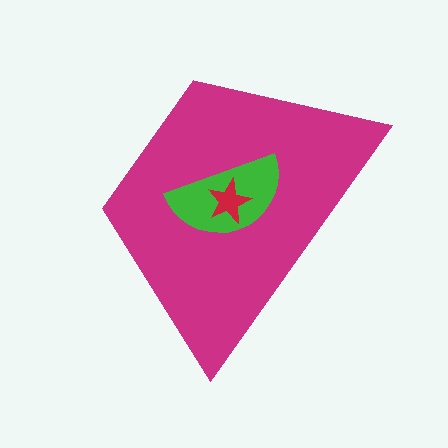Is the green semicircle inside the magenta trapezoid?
Yes.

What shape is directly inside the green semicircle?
The red star.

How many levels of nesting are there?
3.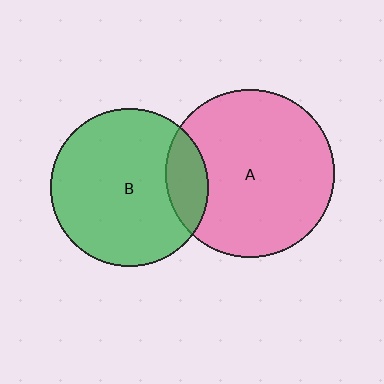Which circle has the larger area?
Circle A (pink).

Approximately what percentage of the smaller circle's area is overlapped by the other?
Approximately 15%.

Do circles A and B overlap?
Yes.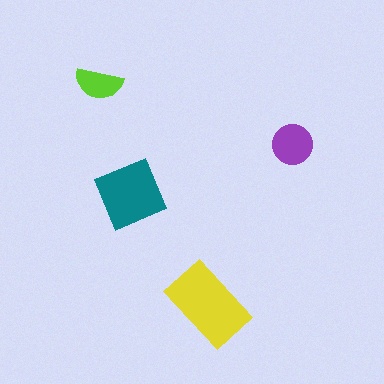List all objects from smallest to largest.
The lime semicircle, the purple circle, the teal diamond, the yellow rectangle.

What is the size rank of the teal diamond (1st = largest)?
2nd.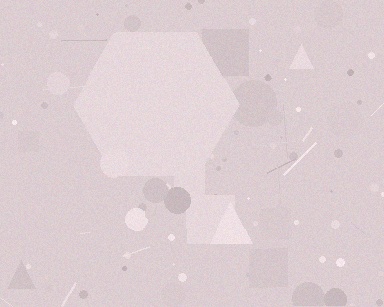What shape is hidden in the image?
A hexagon is hidden in the image.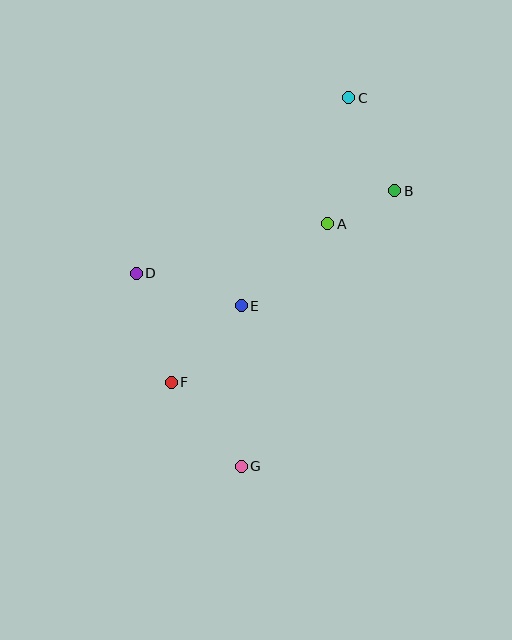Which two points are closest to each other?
Points A and B are closest to each other.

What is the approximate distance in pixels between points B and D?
The distance between B and D is approximately 271 pixels.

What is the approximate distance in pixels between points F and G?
The distance between F and G is approximately 109 pixels.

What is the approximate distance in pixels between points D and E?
The distance between D and E is approximately 110 pixels.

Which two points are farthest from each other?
Points C and G are farthest from each other.